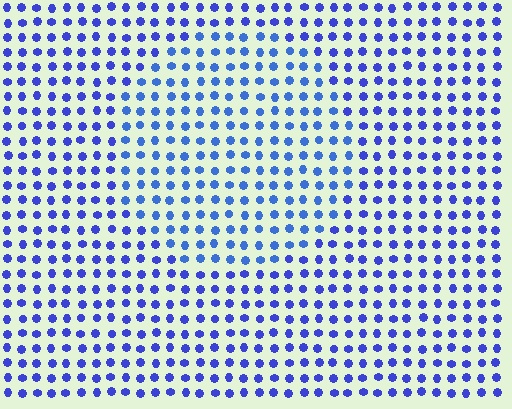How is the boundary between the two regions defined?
The boundary is defined purely by a slight shift in hue (about 18 degrees). Spacing, size, and orientation are identical on both sides.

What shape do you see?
I see a circle.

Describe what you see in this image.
The image is filled with small blue elements in a uniform arrangement. A circle-shaped region is visible where the elements are tinted to a slightly different hue, forming a subtle color boundary.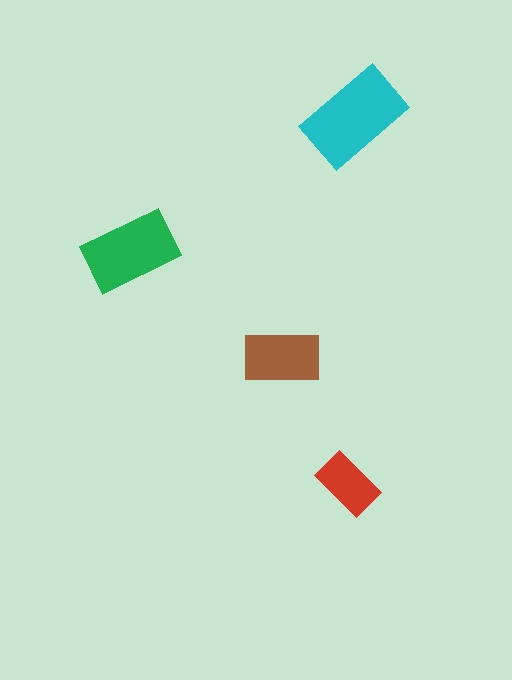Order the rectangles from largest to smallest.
the cyan one, the green one, the brown one, the red one.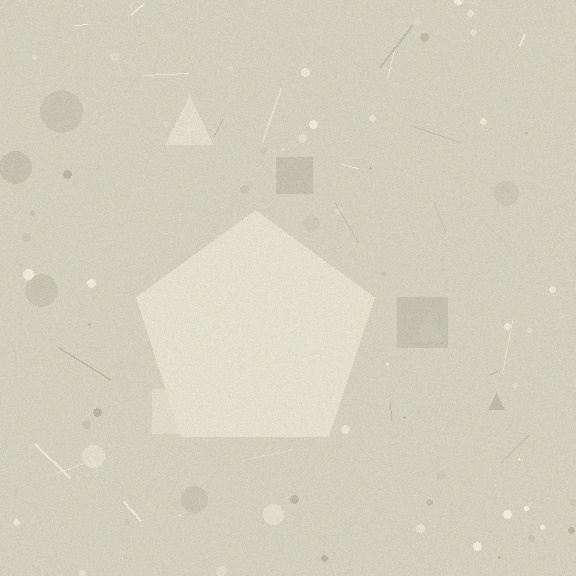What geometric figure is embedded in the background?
A pentagon is embedded in the background.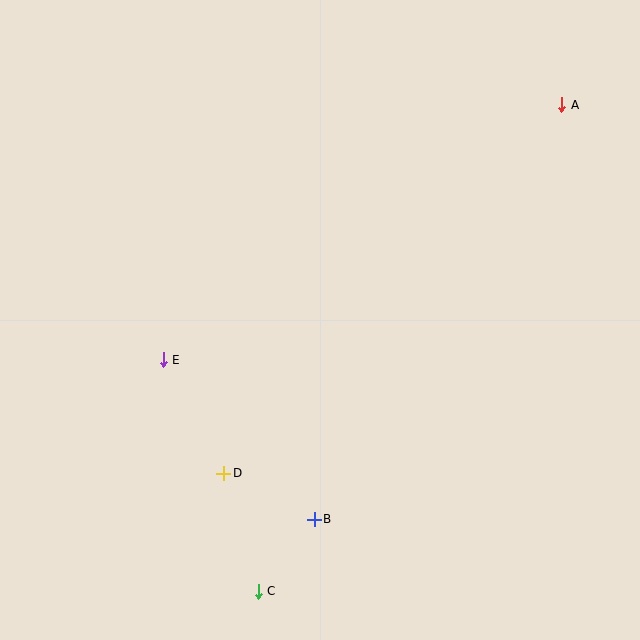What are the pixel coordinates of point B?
Point B is at (314, 519).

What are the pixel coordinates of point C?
Point C is at (258, 591).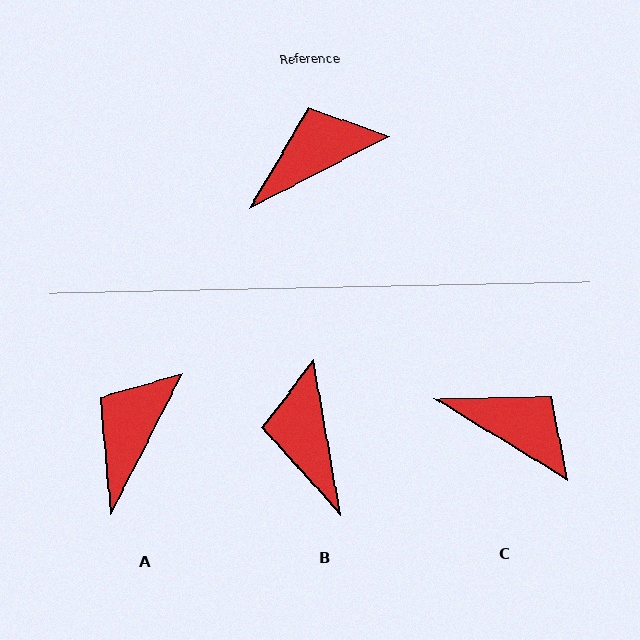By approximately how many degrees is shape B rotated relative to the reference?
Approximately 72 degrees counter-clockwise.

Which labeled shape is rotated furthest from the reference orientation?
B, about 72 degrees away.